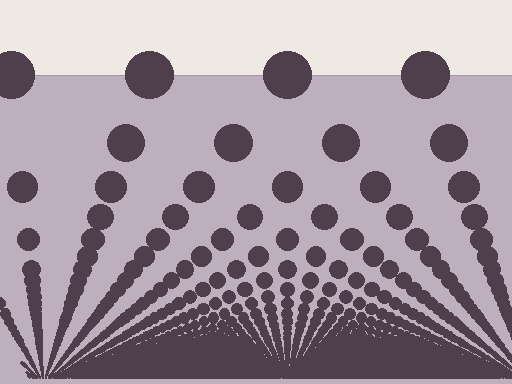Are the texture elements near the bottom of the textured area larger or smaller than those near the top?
Smaller. The gradient is inverted — elements near the bottom are smaller and denser.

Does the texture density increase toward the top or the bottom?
Density increases toward the bottom.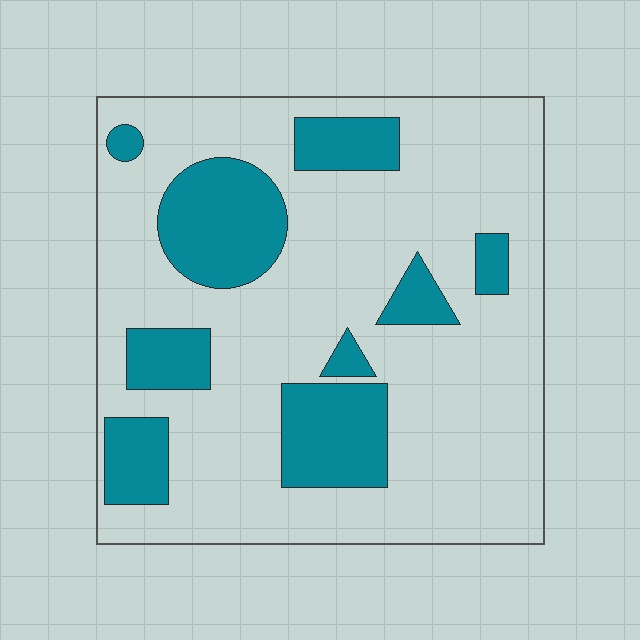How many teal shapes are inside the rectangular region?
9.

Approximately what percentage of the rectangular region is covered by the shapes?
Approximately 25%.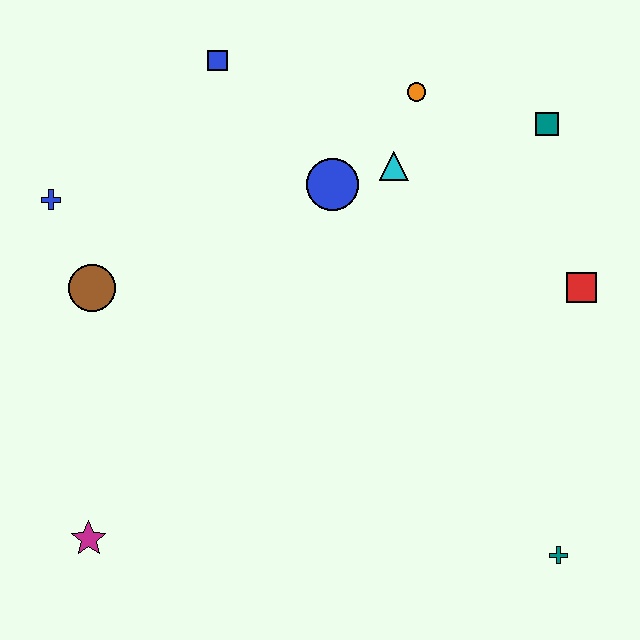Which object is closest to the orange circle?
The cyan triangle is closest to the orange circle.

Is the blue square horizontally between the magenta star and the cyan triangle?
Yes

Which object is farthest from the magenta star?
The teal square is farthest from the magenta star.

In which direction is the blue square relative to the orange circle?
The blue square is to the left of the orange circle.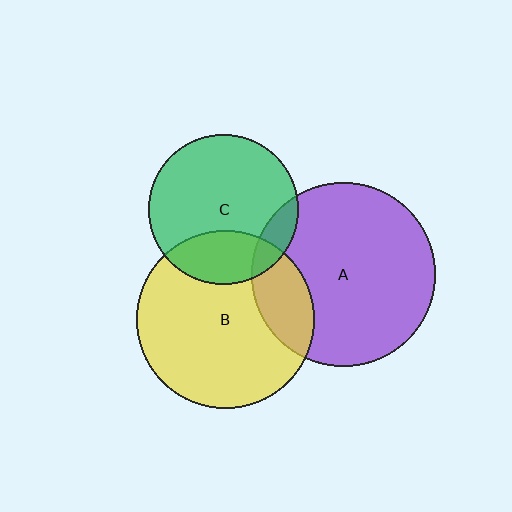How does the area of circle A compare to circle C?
Approximately 1.5 times.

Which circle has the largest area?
Circle A (purple).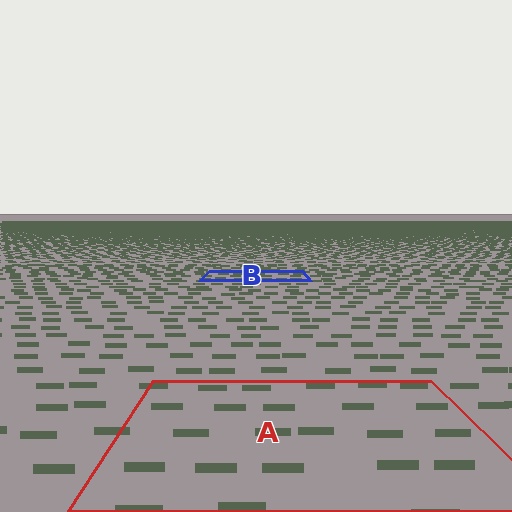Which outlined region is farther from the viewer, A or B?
Region B is farther from the viewer — the texture elements inside it appear smaller and more densely packed.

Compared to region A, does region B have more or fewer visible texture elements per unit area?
Region B has more texture elements per unit area — they are packed more densely because it is farther away.